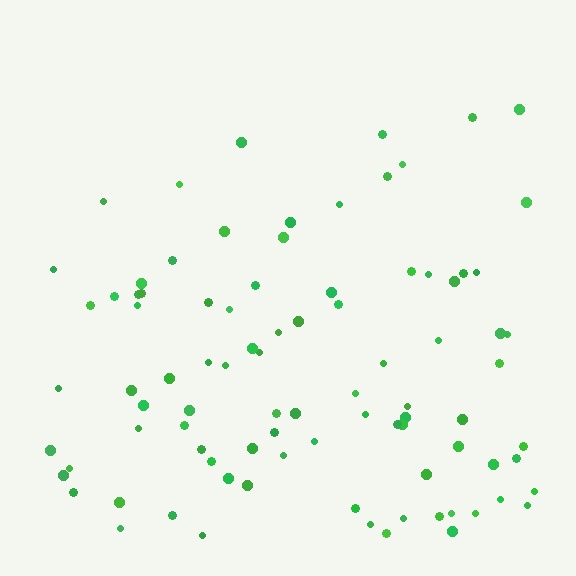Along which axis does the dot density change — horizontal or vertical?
Vertical.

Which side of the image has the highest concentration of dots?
The bottom.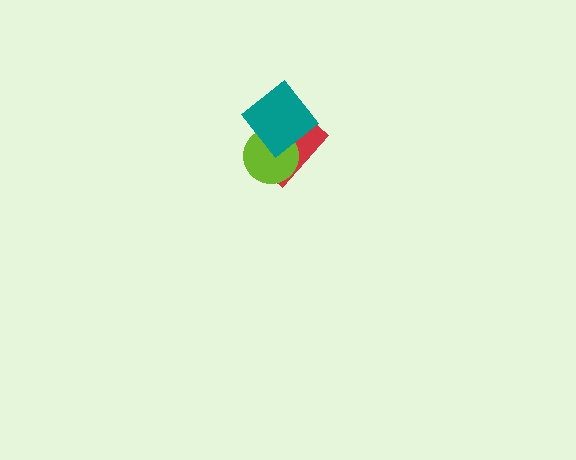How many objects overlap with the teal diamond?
2 objects overlap with the teal diamond.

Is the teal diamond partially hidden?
No, no other shape covers it.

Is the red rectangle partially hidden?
Yes, it is partially covered by another shape.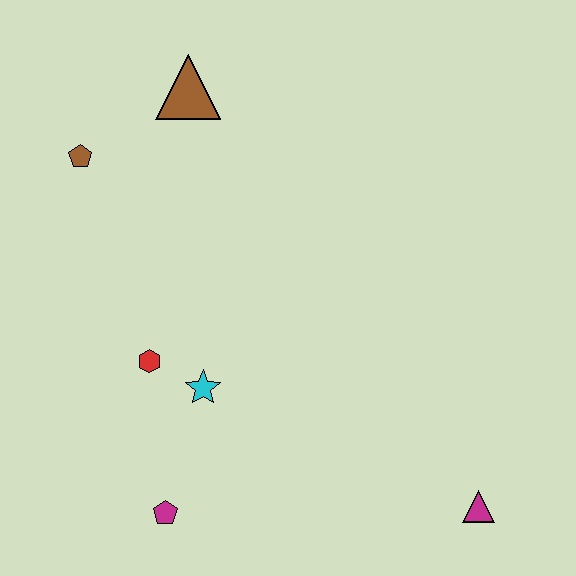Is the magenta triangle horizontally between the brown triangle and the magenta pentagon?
No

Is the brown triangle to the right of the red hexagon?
Yes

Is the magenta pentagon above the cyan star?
No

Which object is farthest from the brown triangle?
The magenta triangle is farthest from the brown triangle.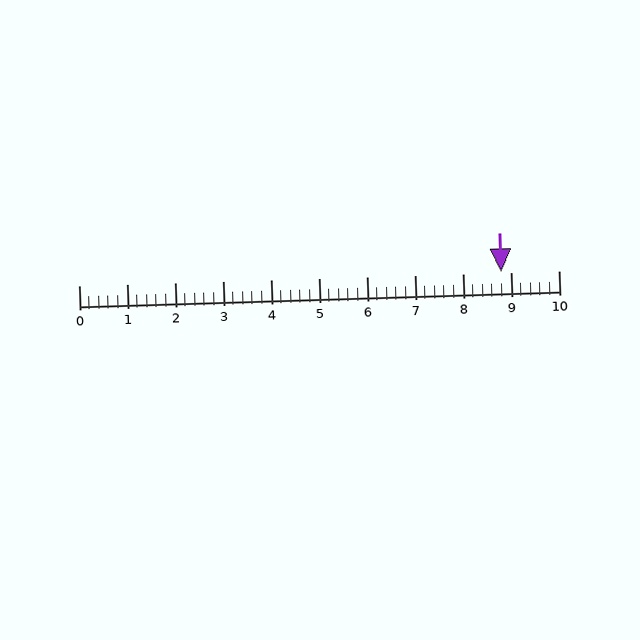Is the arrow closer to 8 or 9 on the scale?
The arrow is closer to 9.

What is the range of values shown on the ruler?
The ruler shows values from 0 to 10.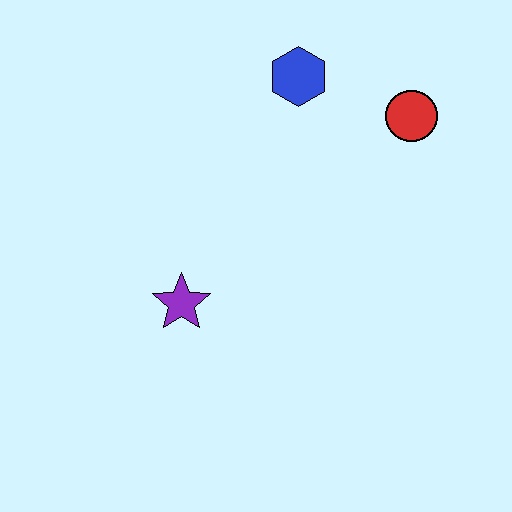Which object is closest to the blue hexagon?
The red circle is closest to the blue hexagon.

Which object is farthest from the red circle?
The purple star is farthest from the red circle.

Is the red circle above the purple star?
Yes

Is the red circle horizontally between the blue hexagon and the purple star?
No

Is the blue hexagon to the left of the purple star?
No